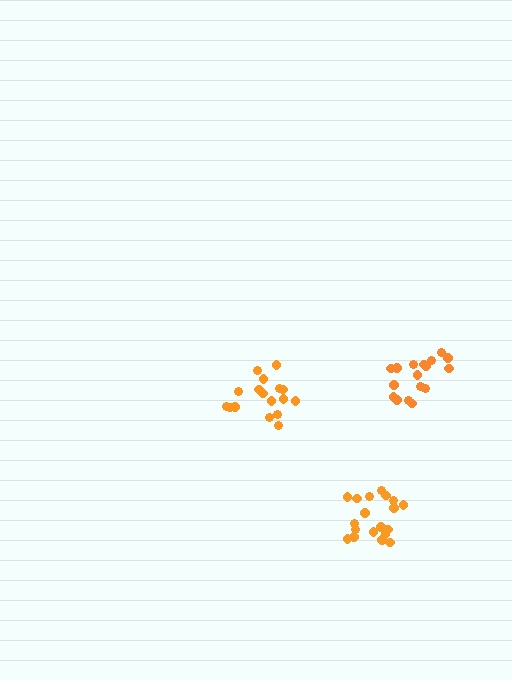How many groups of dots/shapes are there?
There are 3 groups.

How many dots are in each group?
Group 1: 17 dots, Group 2: 20 dots, Group 3: 17 dots (54 total).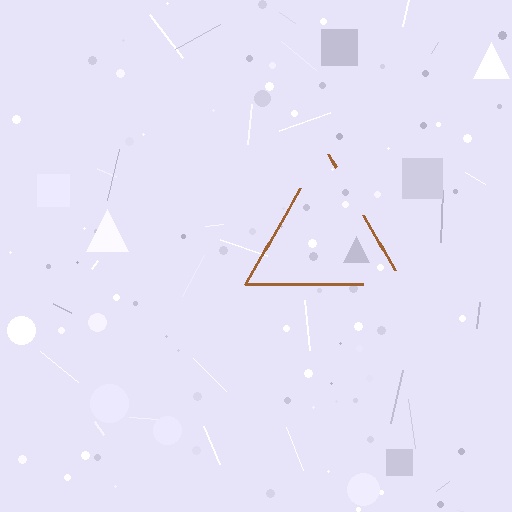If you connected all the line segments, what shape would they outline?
They would outline a triangle.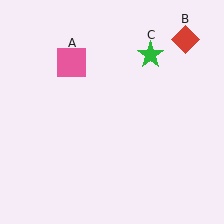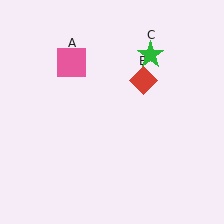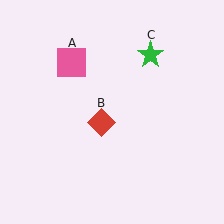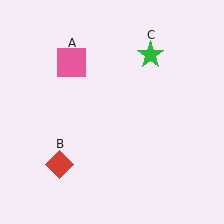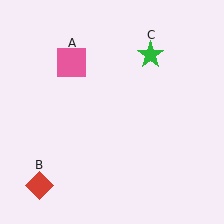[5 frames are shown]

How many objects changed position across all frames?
1 object changed position: red diamond (object B).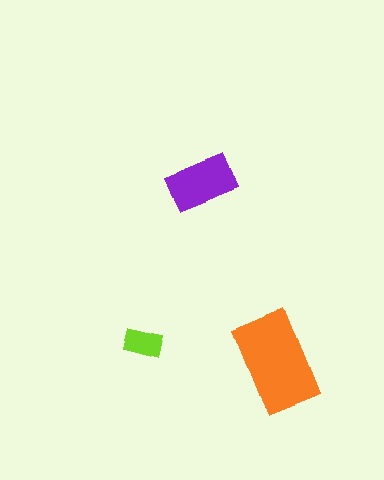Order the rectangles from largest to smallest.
the orange one, the purple one, the lime one.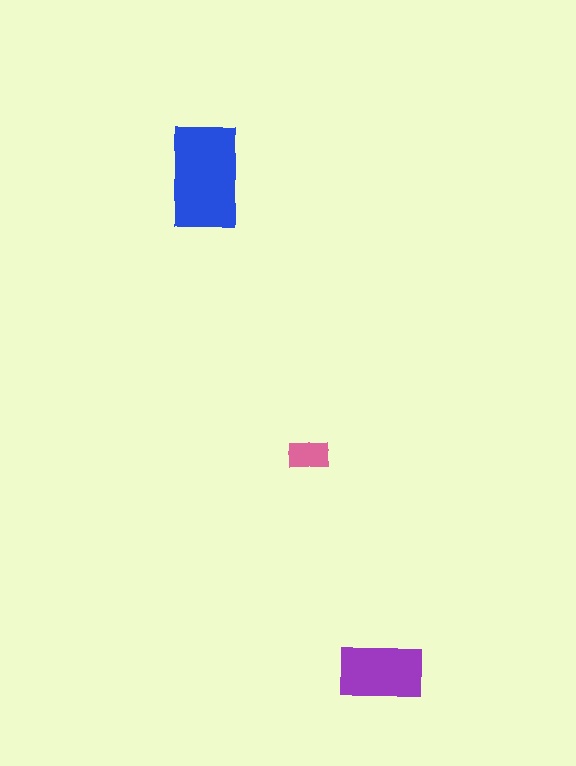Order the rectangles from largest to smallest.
the blue one, the purple one, the pink one.